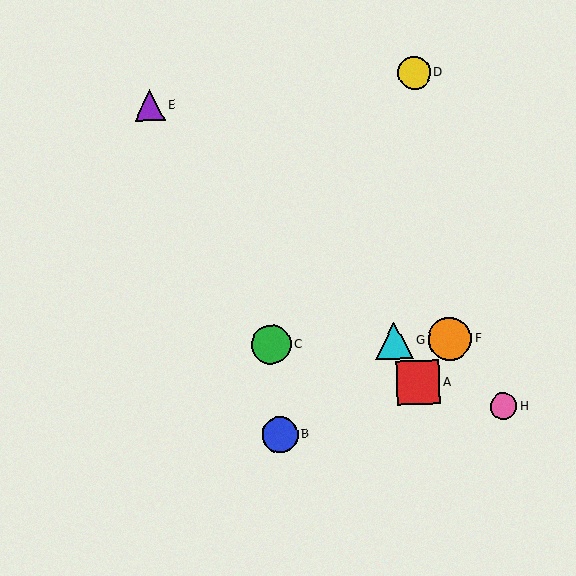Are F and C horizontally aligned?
Yes, both are at y≈339.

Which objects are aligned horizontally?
Objects C, F, G are aligned horizontally.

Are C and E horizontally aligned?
No, C is at y≈345 and E is at y≈105.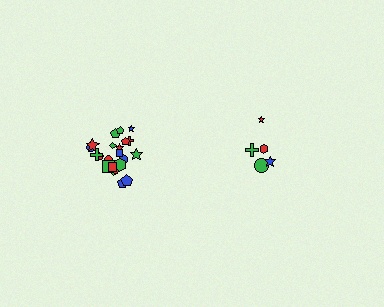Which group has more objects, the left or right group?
The left group.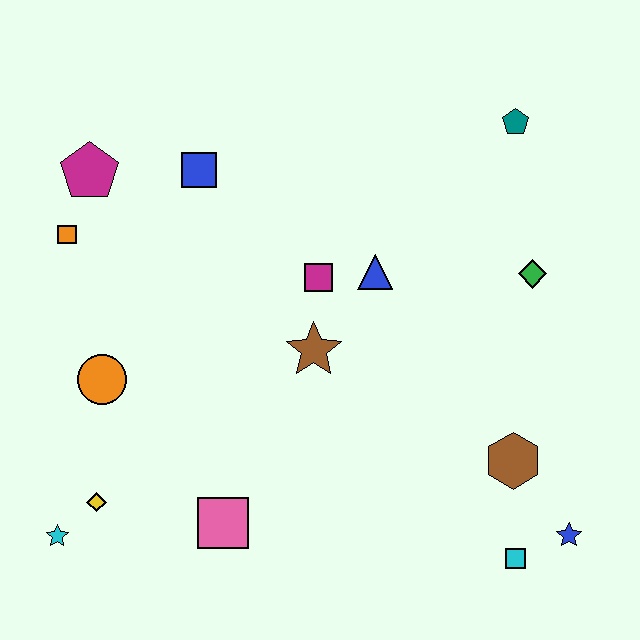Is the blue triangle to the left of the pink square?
No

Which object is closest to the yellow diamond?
The cyan star is closest to the yellow diamond.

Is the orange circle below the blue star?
No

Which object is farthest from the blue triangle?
The cyan star is farthest from the blue triangle.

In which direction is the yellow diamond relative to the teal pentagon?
The yellow diamond is to the left of the teal pentagon.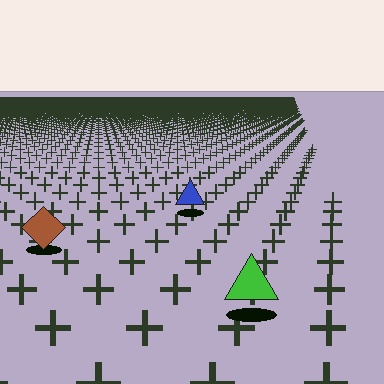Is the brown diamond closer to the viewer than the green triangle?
No. The green triangle is closer — you can tell from the texture gradient: the ground texture is coarser near it.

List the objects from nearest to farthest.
From nearest to farthest: the green triangle, the brown diamond, the blue triangle.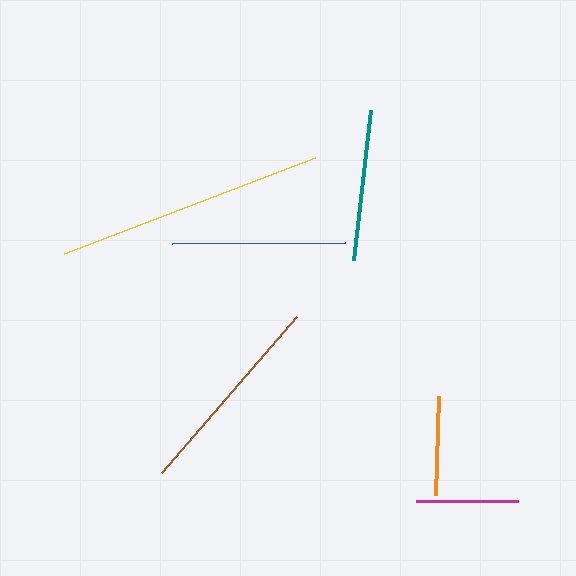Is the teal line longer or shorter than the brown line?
The brown line is longer than the teal line.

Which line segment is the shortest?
The orange line is the shortest at approximately 99 pixels.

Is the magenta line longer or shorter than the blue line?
The blue line is longer than the magenta line.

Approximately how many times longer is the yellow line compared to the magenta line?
The yellow line is approximately 2.6 times the length of the magenta line.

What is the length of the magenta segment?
The magenta segment is approximately 102 pixels long.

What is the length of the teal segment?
The teal segment is approximately 151 pixels long.